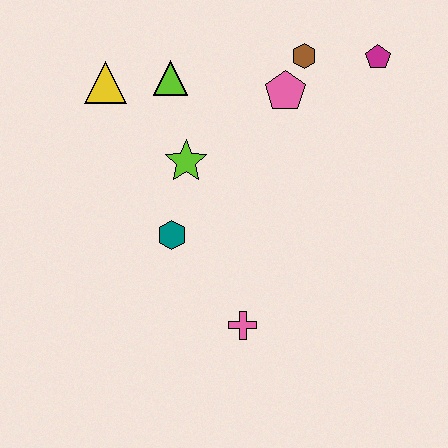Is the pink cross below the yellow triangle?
Yes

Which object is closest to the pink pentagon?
The brown hexagon is closest to the pink pentagon.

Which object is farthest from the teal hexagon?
The magenta pentagon is farthest from the teal hexagon.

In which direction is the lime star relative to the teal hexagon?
The lime star is above the teal hexagon.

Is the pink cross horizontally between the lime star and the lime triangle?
No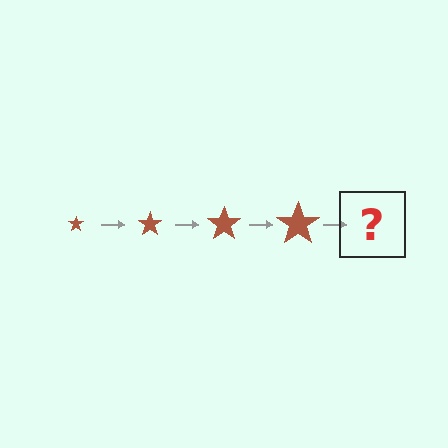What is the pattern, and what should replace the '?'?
The pattern is that the star gets progressively larger each step. The '?' should be a brown star, larger than the previous one.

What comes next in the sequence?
The next element should be a brown star, larger than the previous one.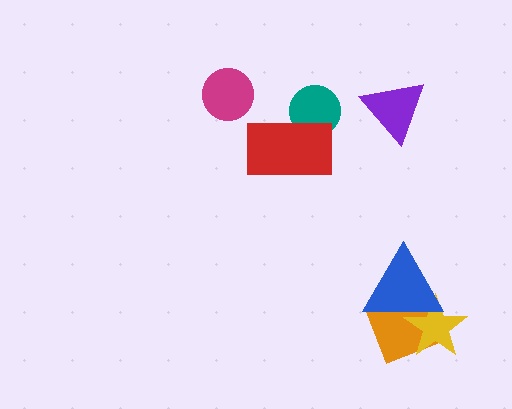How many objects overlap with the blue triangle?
2 objects overlap with the blue triangle.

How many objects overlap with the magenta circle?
0 objects overlap with the magenta circle.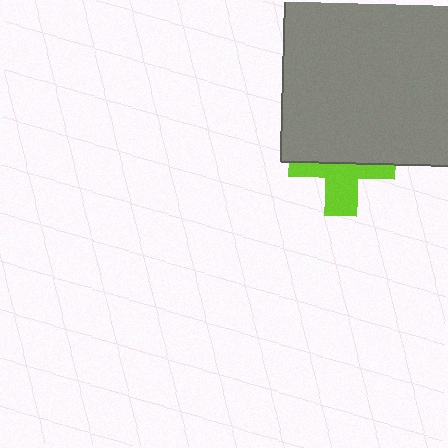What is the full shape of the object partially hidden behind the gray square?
The partially hidden object is a lime cross.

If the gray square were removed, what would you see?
You would see the complete lime cross.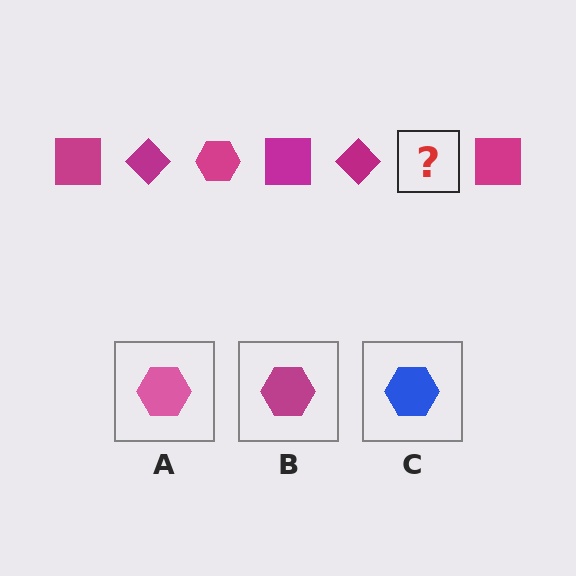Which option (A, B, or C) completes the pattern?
B.